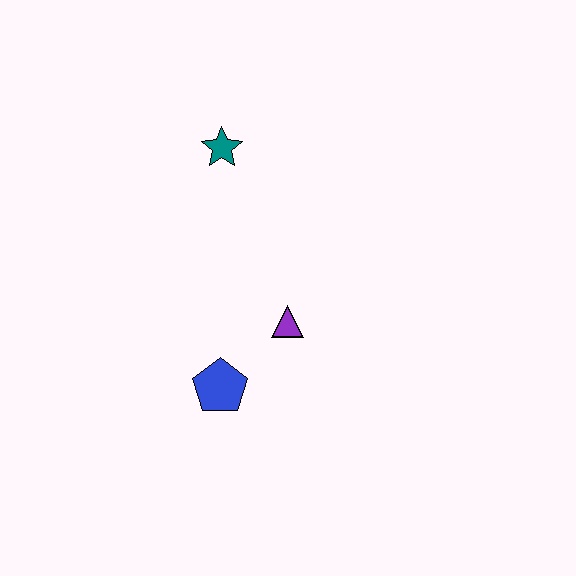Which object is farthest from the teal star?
The blue pentagon is farthest from the teal star.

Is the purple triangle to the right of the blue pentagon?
Yes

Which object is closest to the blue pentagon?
The purple triangle is closest to the blue pentagon.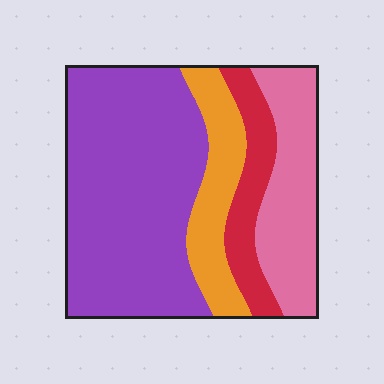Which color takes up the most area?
Purple, at roughly 50%.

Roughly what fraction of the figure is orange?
Orange covers roughly 15% of the figure.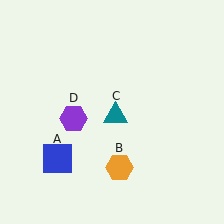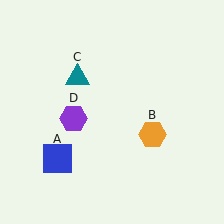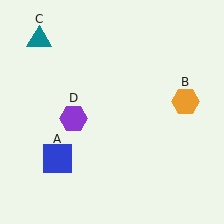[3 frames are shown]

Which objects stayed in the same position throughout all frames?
Blue square (object A) and purple hexagon (object D) remained stationary.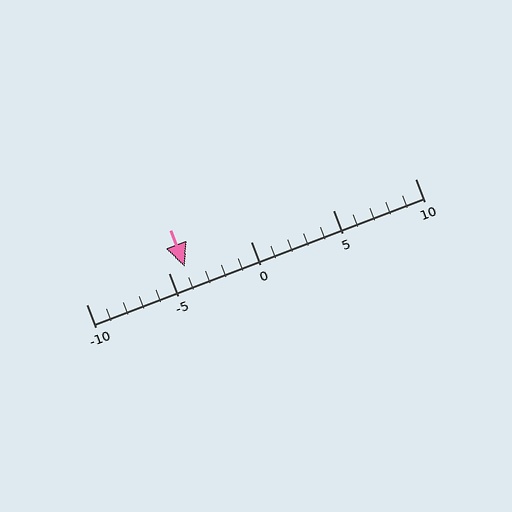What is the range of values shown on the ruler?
The ruler shows values from -10 to 10.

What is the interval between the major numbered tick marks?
The major tick marks are spaced 5 units apart.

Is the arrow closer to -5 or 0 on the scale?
The arrow is closer to -5.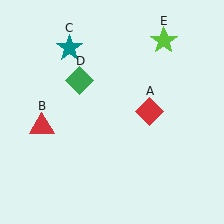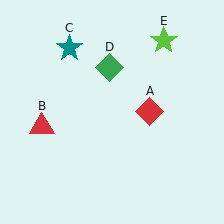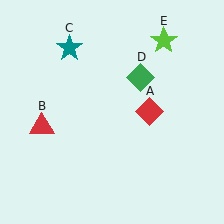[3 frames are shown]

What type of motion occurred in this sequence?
The green diamond (object D) rotated clockwise around the center of the scene.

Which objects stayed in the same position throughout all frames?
Red diamond (object A) and red triangle (object B) and teal star (object C) and lime star (object E) remained stationary.